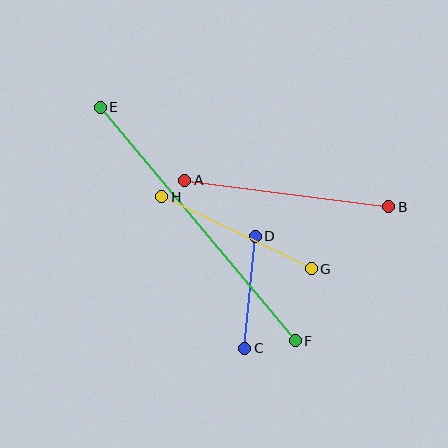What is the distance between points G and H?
The distance is approximately 166 pixels.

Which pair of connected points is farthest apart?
Points E and F are farthest apart.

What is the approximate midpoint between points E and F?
The midpoint is at approximately (198, 224) pixels.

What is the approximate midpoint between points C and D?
The midpoint is at approximately (250, 292) pixels.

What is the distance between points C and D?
The distance is approximately 112 pixels.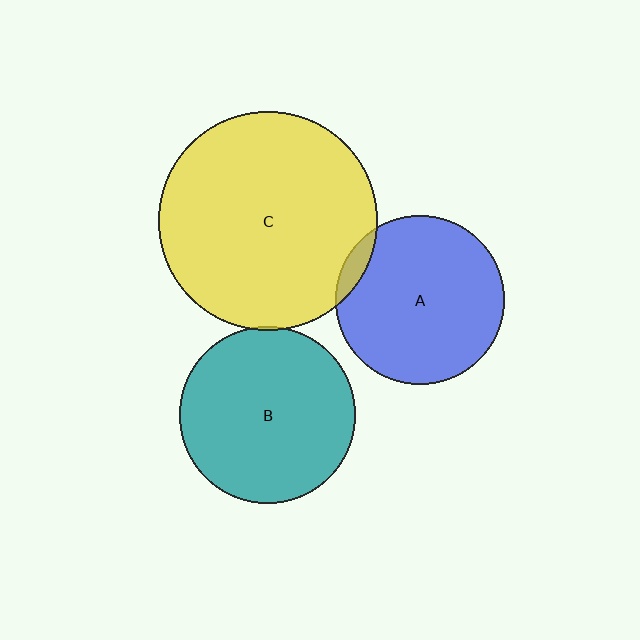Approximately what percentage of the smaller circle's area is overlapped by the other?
Approximately 5%.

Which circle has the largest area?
Circle C (yellow).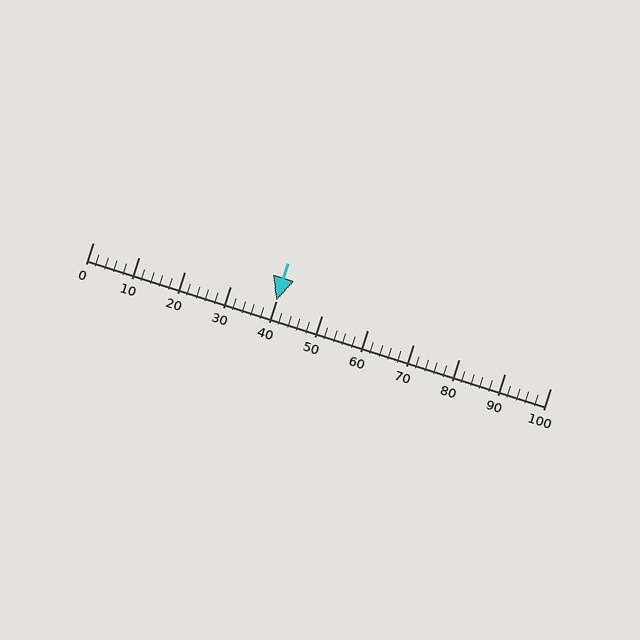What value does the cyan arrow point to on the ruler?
The cyan arrow points to approximately 40.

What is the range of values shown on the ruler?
The ruler shows values from 0 to 100.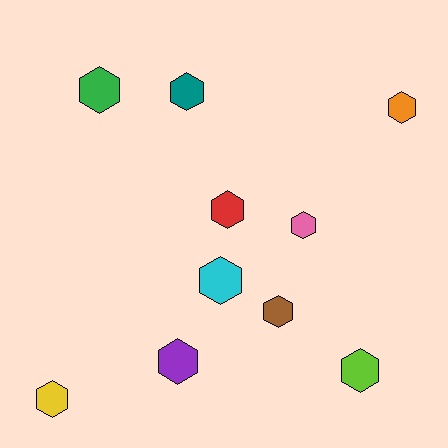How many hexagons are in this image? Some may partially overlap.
There are 10 hexagons.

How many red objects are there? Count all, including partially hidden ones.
There is 1 red object.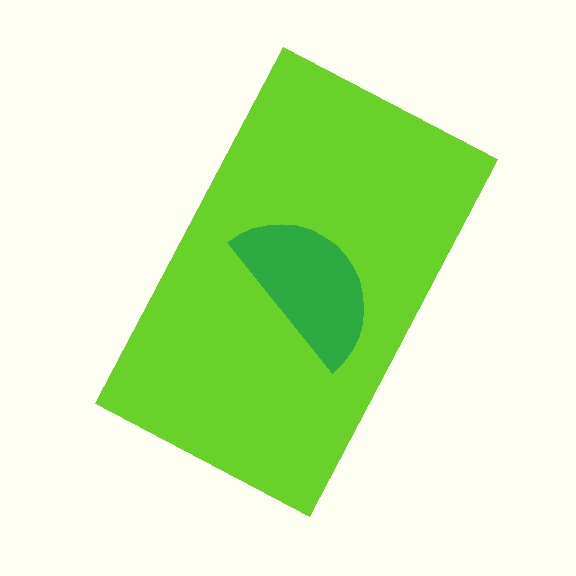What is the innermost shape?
The green semicircle.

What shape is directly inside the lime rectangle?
The green semicircle.